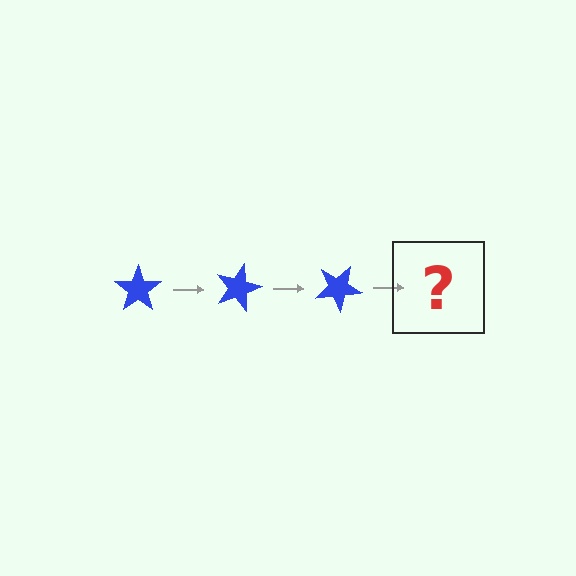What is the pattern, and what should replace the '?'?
The pattern is that the star rotates 15 degrees each step. The '?' should be a blue star rotated 45 degrees.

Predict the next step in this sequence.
The next step is a blue star rotated 45 degrees.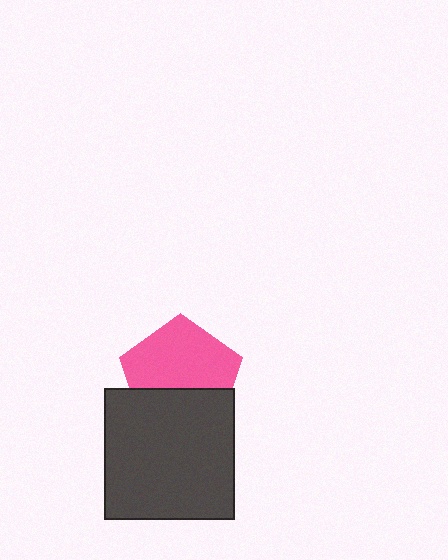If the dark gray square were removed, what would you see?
You would see the complete pink pentagon.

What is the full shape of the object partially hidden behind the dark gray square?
The partially hidden object is a pink pentagon.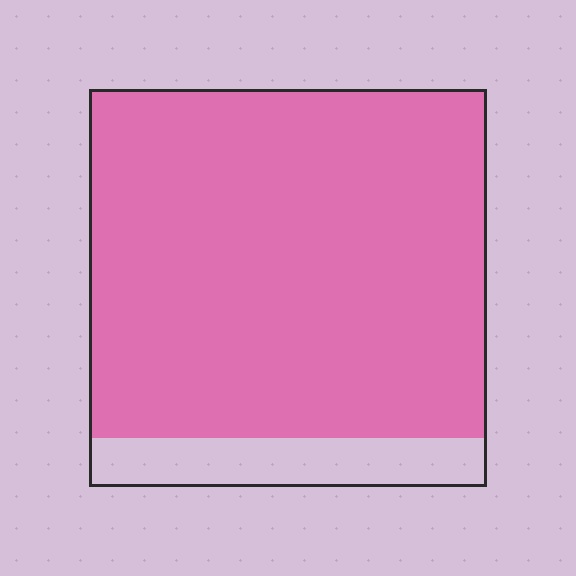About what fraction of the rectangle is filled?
About seven eighths (7/8).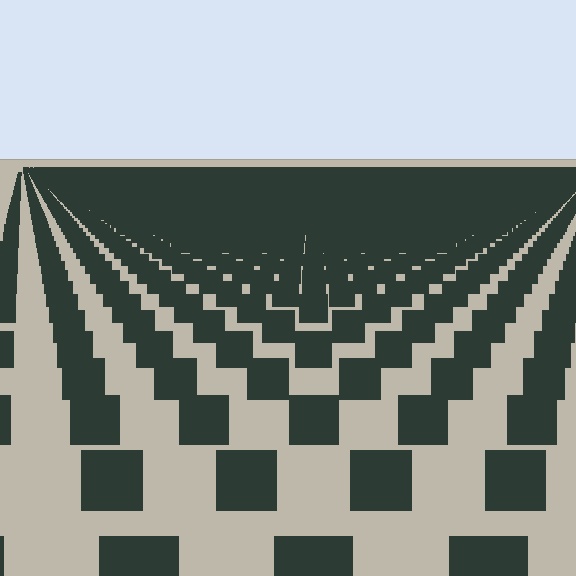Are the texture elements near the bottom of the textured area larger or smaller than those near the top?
Larger. Near the bottom, elements are closer to the viewer and appear at a bigger on-screen size.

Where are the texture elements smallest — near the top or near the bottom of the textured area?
Near the top.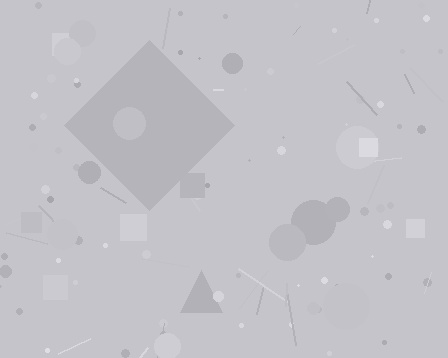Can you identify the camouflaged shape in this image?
The camouflaged shape is a diamond.